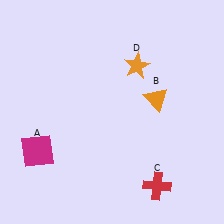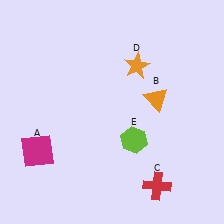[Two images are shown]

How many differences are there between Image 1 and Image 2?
There is 1 difference between the two images.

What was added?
A lime hexagon (E) was added in Image 2.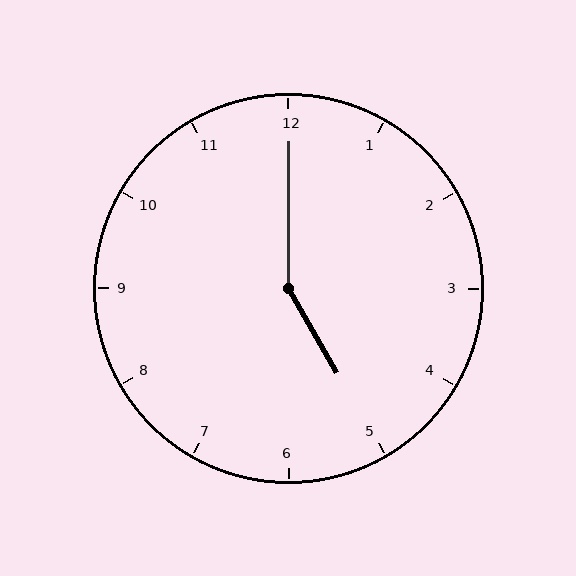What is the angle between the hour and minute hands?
Approximately 150 degrees.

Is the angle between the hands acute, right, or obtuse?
It is obtuse.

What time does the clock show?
5:00.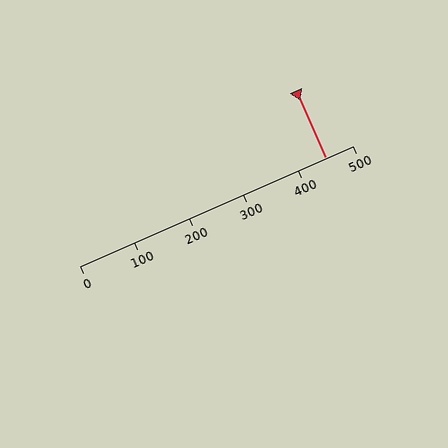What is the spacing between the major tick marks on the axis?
The major ticks are spaced 100 apart.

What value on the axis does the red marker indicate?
The marker indicates approximately 450.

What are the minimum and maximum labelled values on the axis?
The axis runs from 0 to 500.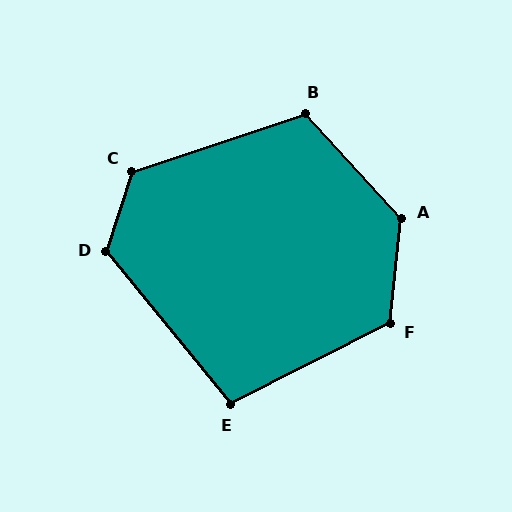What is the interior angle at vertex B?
Approximately 114 degrees (obtuse).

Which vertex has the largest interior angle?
A, at approximately 131 degrees.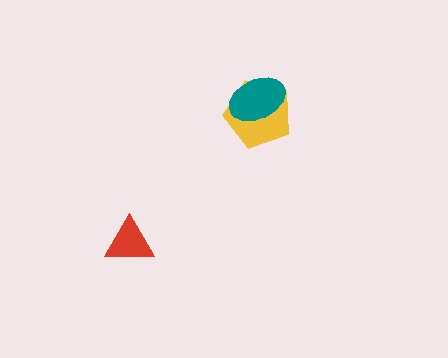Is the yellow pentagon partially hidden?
Yes, it is partially covered by another shape.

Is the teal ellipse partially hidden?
No, no other shape covers it.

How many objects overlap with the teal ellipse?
1 object overlaps with the teal ellipse.